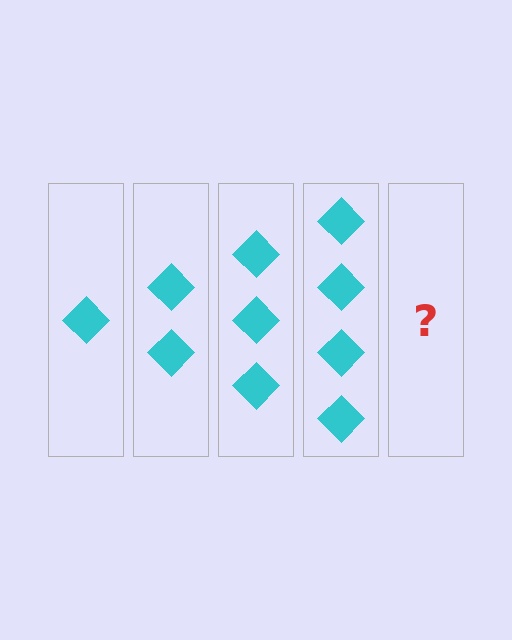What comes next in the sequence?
The next element should be 5 diamonds.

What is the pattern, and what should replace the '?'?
The pattern is that each step adds one more diamond. The '?' should be 5 diamonds.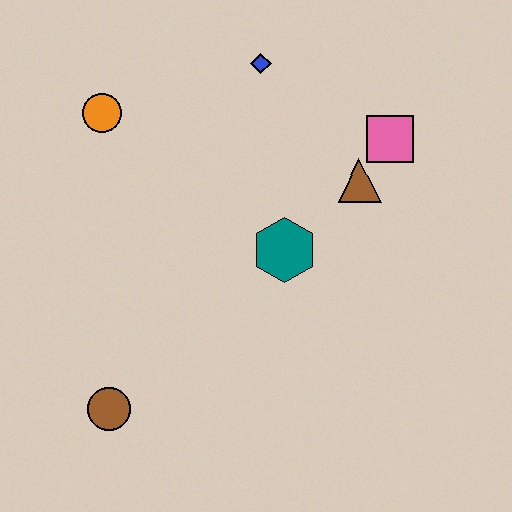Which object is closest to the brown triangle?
The pink square is closest to the brown triangle.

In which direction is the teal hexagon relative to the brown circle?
The teal hexagon is to the right of the brown circle.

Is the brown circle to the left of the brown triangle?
Yes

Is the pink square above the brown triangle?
Yes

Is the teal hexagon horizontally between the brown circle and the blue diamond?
No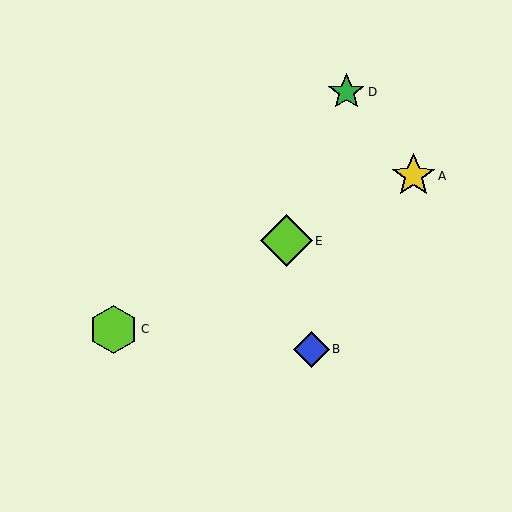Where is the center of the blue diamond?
The center of the blue diamond is at (311, 349).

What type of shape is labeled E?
Shape E is a lime diamond.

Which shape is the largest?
The lime diamond (labeled E) is the largest.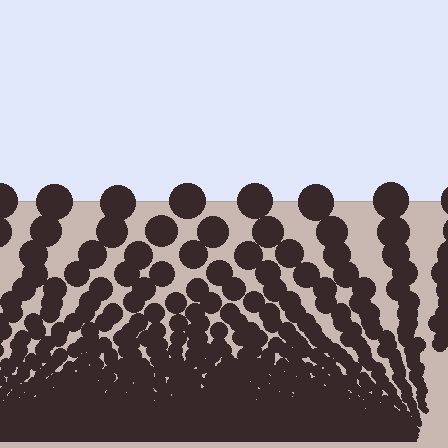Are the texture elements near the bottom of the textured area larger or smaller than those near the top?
Smaller. The gradient is inverted — elements near the bottom are smaller and denser.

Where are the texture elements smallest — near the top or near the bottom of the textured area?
Near the bottom.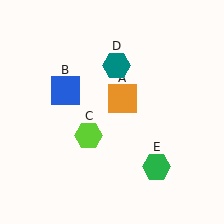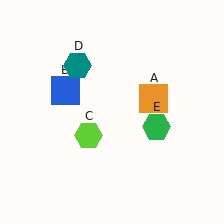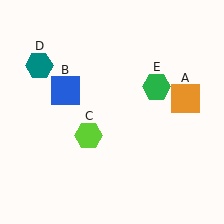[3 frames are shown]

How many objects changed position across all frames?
3 objects changed position: orange square (object A), teal hexagon (object D), green hexagon (object E).